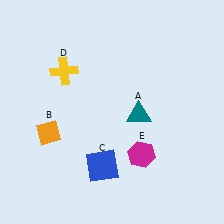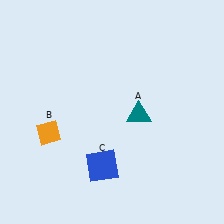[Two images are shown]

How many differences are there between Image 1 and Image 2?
There are 2 differences between the two images.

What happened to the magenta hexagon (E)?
The magenta hexagon (E) was removed in Image 2. It was in the bottom-right area of Image 1.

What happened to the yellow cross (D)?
The yellow cross (D) was removed in Image 2. It was in the top-left area of Image 1.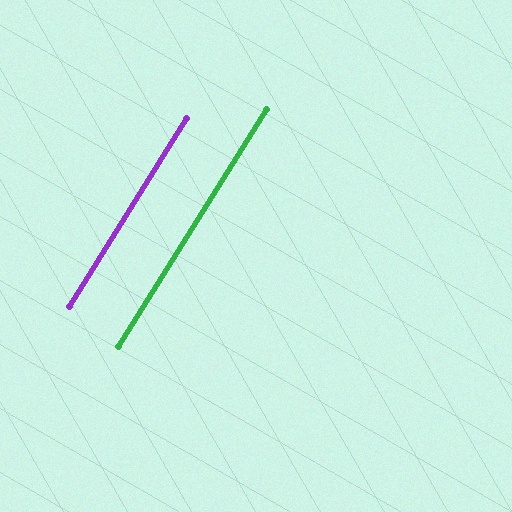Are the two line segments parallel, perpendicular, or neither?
Parallel — their directions differ by only 0.2°.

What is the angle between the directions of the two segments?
Approximately 0 degrees.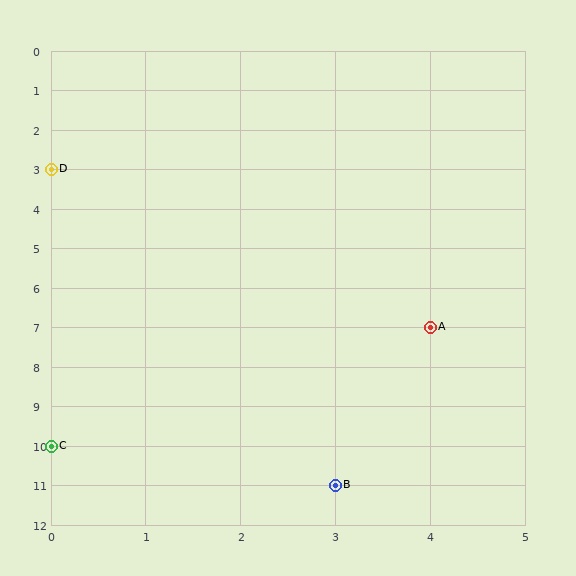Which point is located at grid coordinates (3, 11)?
Point B is at (3, 11).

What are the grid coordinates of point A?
Point A is at grid coordinates (4, 7).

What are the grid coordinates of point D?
Point D is at grid coordinates (0, 3).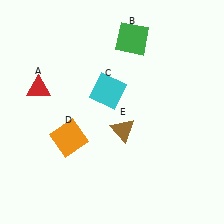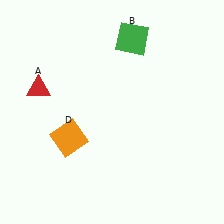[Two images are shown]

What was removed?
The cyan square (C), the brown triangle (E) were removed in Image 2.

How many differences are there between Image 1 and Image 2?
There are 2 differences between the two images.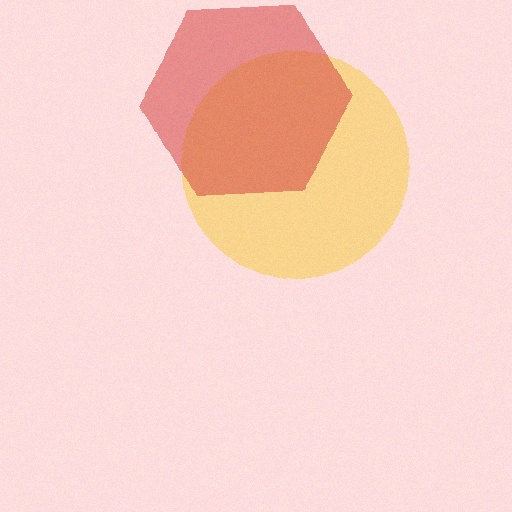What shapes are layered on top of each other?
The layered shapes are: a yellow circle, a red hexagon.